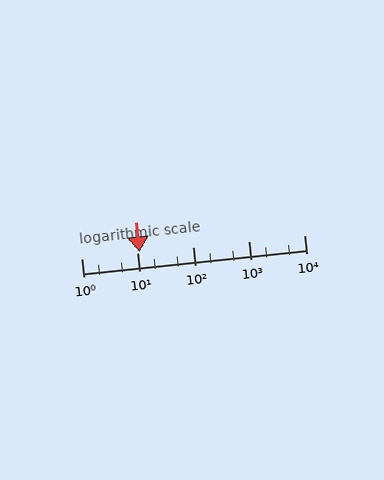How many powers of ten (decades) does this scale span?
The scale spans 4 decades, from 1 to 10000.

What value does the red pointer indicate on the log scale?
The pointer indicates approximately 11.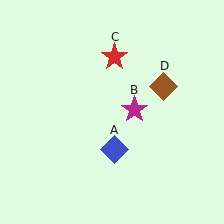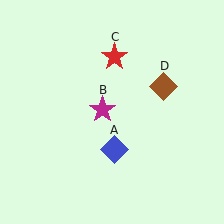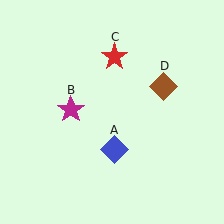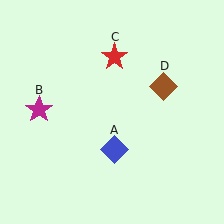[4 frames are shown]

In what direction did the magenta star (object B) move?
The magenta star (object B) moved left.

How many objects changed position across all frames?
1 object changed position: magenta star (object B).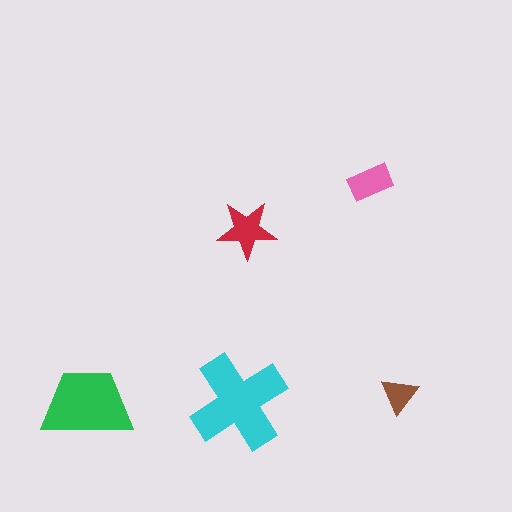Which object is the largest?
The cyan cross.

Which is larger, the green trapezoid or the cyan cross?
The cyan cross.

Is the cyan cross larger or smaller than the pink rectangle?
Larger.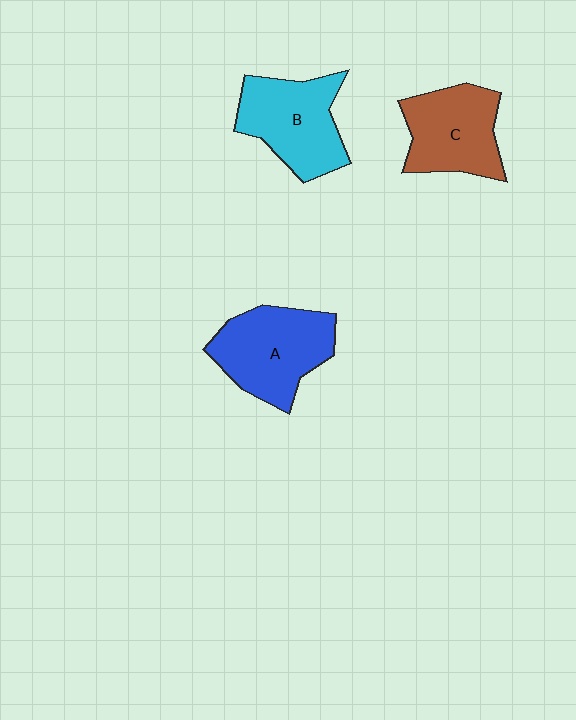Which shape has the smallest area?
Shape C (brown).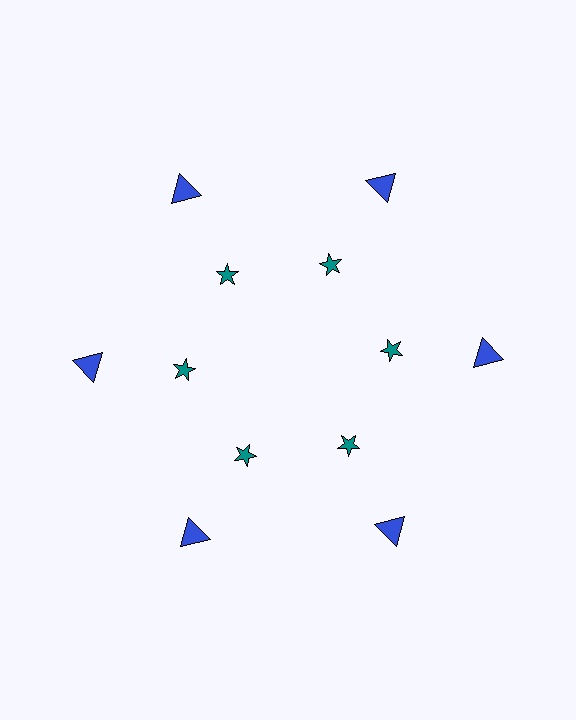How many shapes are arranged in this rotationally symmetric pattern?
There are 12 shapes, arranged in 6 groups of 2.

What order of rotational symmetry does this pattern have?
This pattern has 6-fold rotational symmetry.